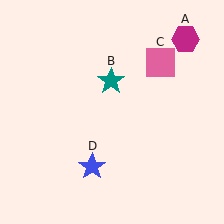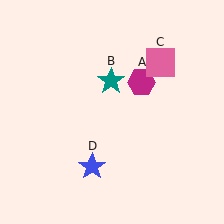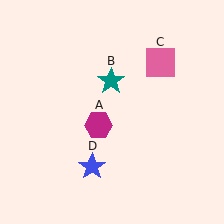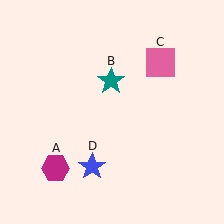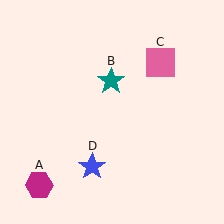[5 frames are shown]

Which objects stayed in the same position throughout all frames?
Teal star (object B) and pink square (object C) and blue star (object D) remained stationary.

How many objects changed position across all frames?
1 object changed position: magenta hexagon (object A).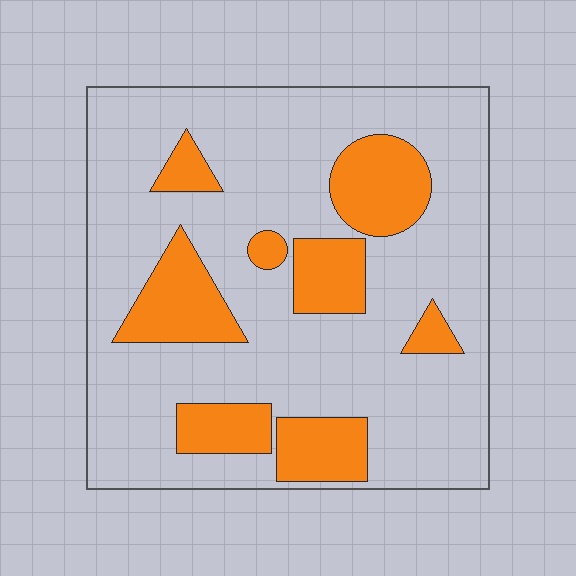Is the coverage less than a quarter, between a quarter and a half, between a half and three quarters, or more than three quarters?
Less than a quarter.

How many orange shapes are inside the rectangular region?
8.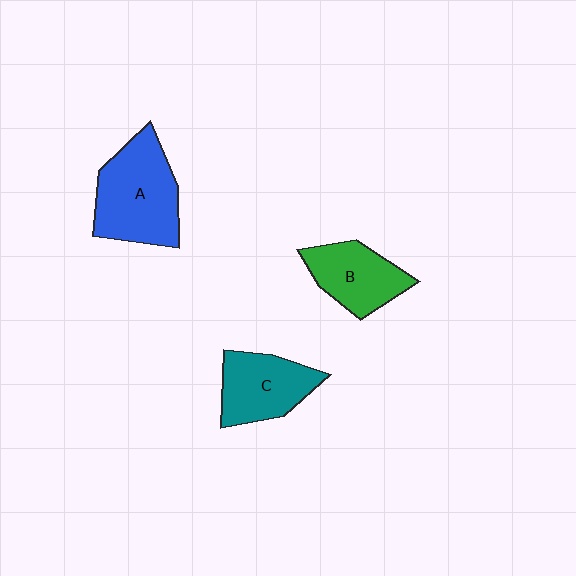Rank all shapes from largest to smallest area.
From largest to smallest: A (blue), C (teal), B (green).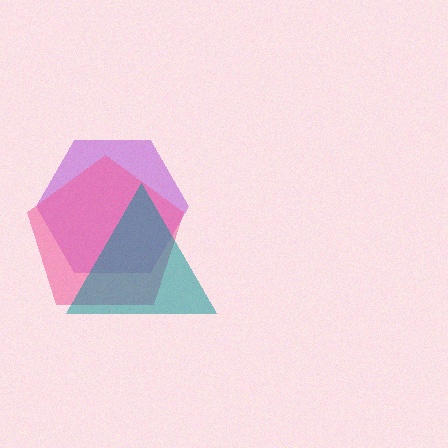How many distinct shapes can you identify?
There are 3 distinct shapes: a purple hexagon, a pink pentagon, a teal triangle.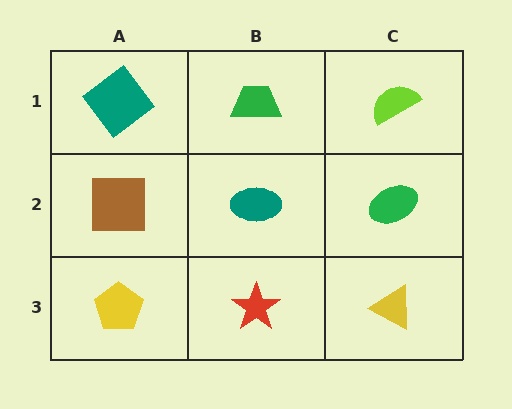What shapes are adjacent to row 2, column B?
A green trapezoid (row 1, column B), a red star (row 3, column B), a brown square (row 2, column A), a green ellipse (row 2, column C).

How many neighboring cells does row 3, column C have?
2.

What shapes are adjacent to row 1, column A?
A brown square (row 2, column A), a green trapezoid (row 1, column B).